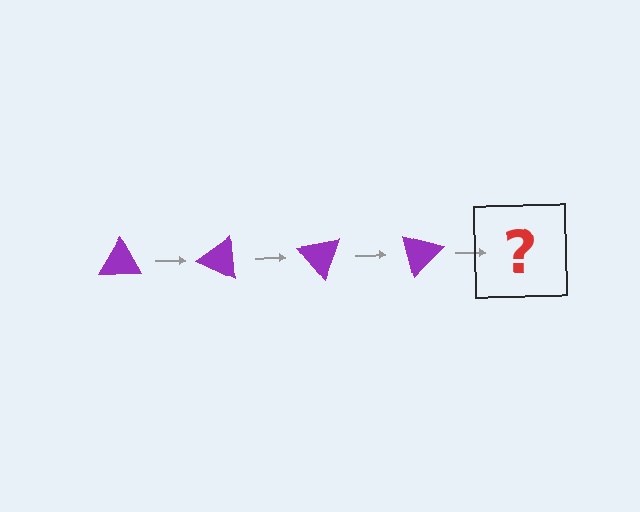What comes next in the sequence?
The next element should be a purple triangle rotated 100 degrees.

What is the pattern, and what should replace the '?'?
The pattern is that the triangle rotates 25 degrees each step. The '?' should be a purple triangle rotated 100 degrees.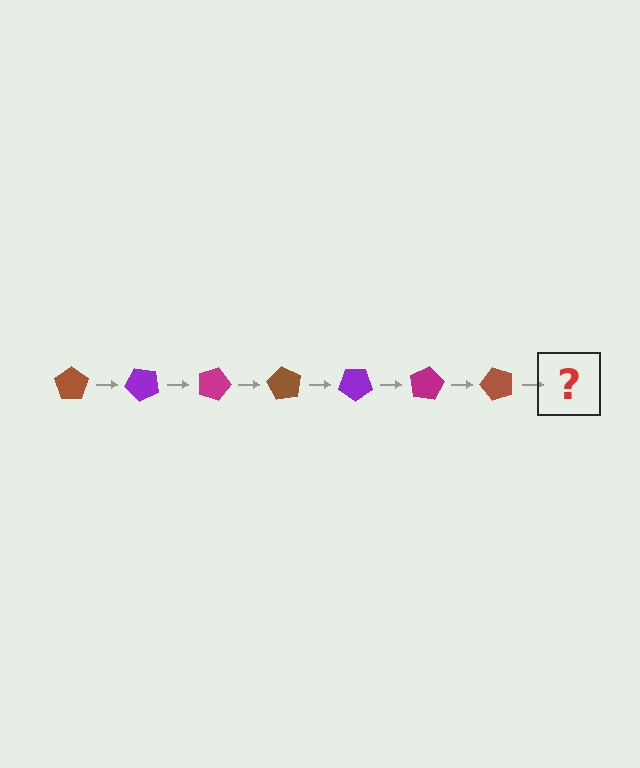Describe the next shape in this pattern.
It should be a purple pentagon, rotated 315 degrees from the start.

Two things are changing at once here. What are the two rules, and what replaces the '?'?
The two rules are that it rotates 45 degrees each step and the color cycles through brown, purple, and magenta. The '?' should be a purple pentagon, rotated 315 degrees from the start.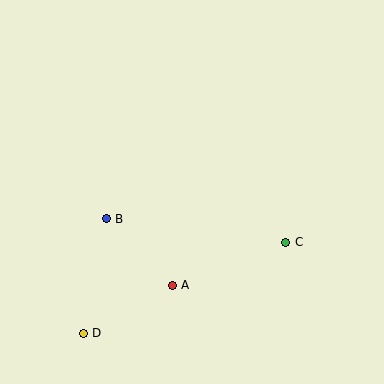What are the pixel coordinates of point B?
Point B is at (106, 219).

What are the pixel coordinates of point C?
Point C is at (286, 242).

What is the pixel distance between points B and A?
The distance between B and A is 94 pixels.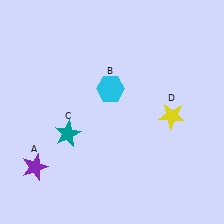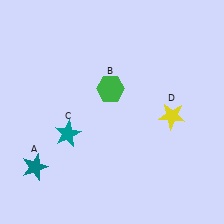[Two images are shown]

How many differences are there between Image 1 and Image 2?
There are 2 differences between the two images.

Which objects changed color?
A changed from purple to teal. B changed from cyan to green.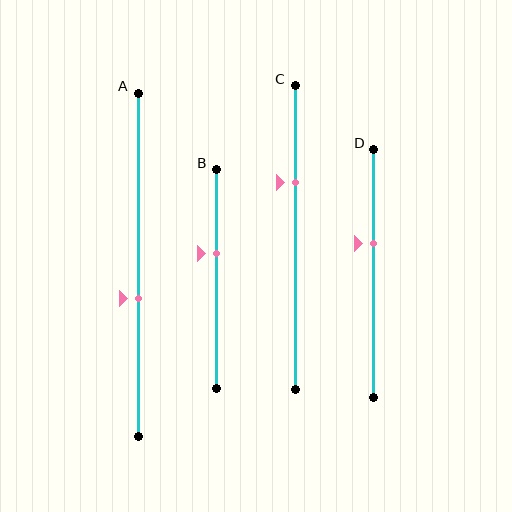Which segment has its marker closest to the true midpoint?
Segment A has its marker closest to the true midpoint.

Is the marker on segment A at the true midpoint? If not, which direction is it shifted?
No, the marker on segment A is shifted downward by about 10% of the segment length.